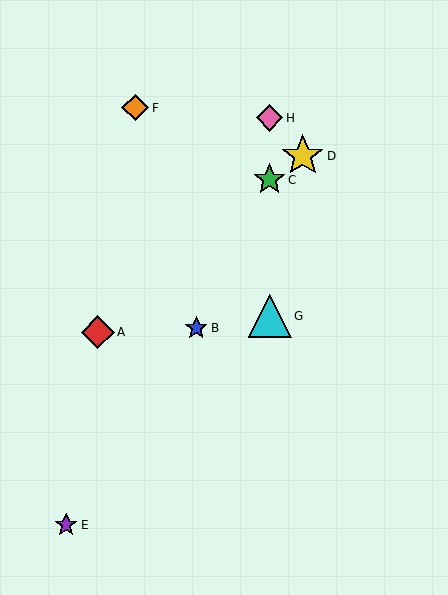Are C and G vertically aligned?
Yes, both are at x≈270.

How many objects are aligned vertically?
3 objects (C, G, H) are aligned vertically.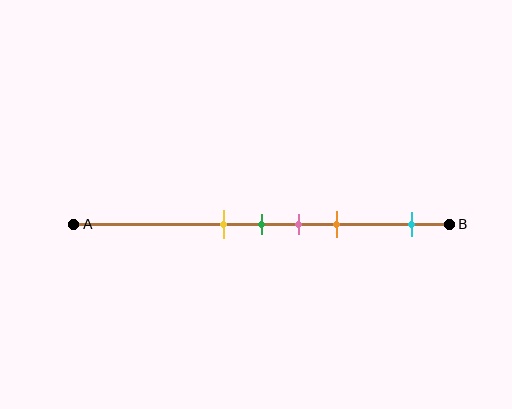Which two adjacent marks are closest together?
The yellow and green marks are the closest adjacent pair.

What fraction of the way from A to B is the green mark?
The green mark is approximately 50% (0.5) of the way from A to B.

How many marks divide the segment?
There are 5 marks dividing the segment.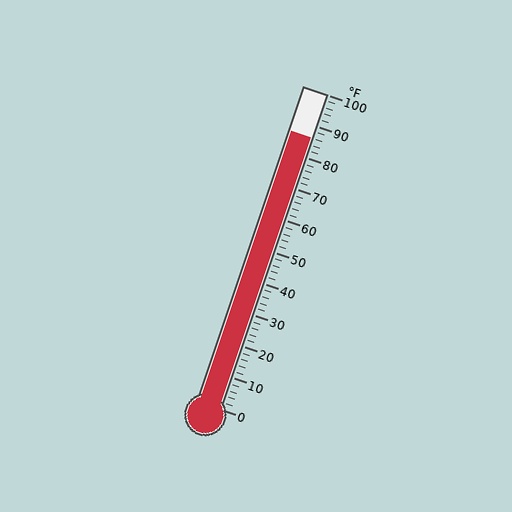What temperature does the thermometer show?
The thermometer shows approximately 86°F.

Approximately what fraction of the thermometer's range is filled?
The thermometer is filled to approximately 85% of its range.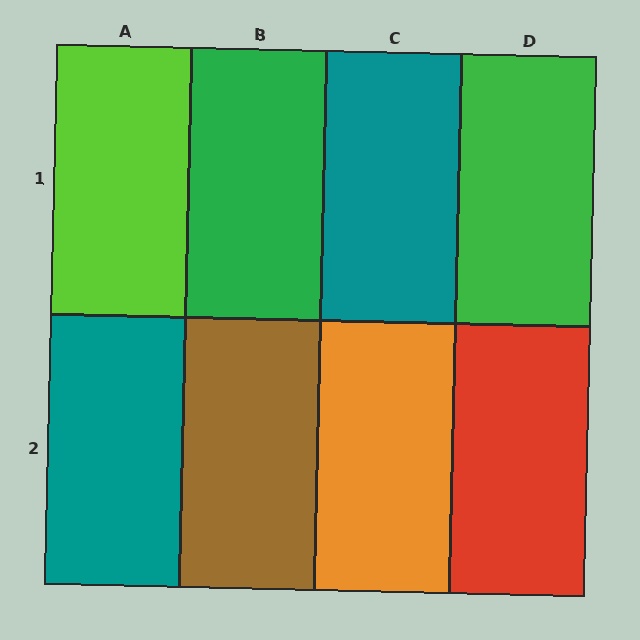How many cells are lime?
1 cell is lime.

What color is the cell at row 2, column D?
Red.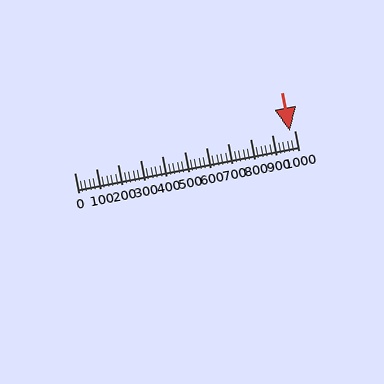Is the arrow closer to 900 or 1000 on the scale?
The arrow is closer to 1000.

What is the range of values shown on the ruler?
The ruler shows values from 0 to 1000.